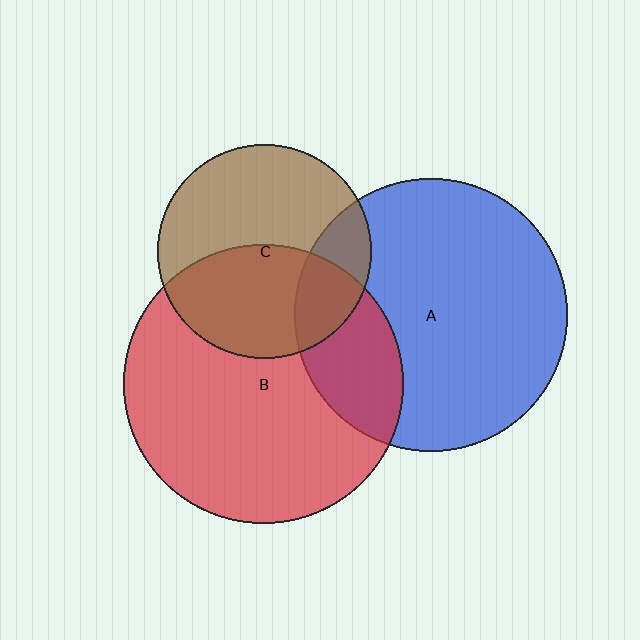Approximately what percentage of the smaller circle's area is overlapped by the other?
Approximately 25%.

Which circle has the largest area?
Circle B (red).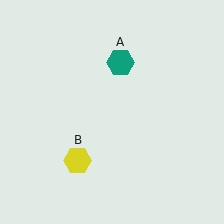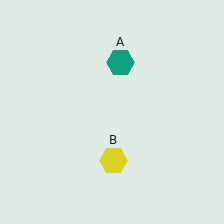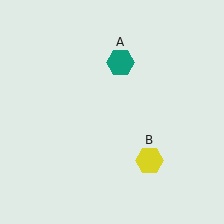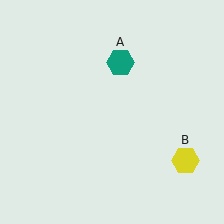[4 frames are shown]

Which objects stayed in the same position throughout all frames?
Teal hexagon (object A) remained stationary.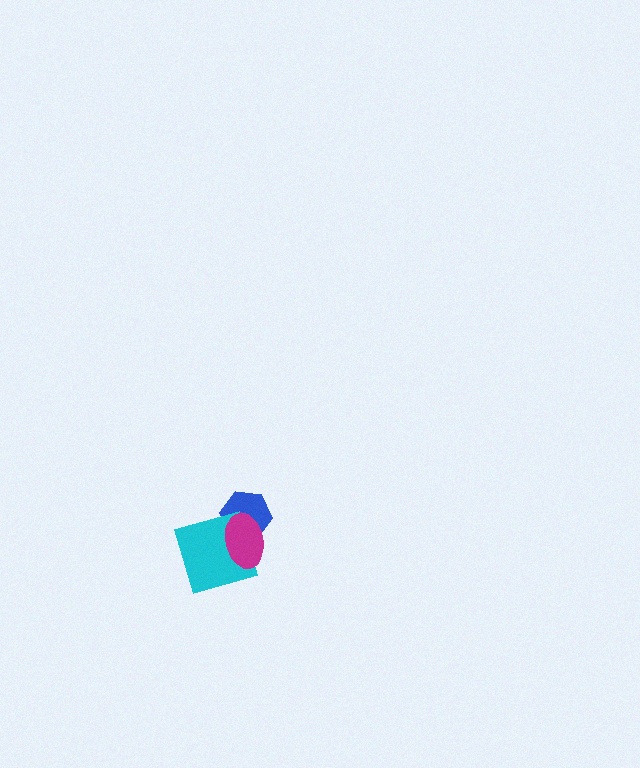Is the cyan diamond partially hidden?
Yes, it is partially covered by another shape.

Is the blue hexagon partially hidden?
Yes, it is partially covered by another shape.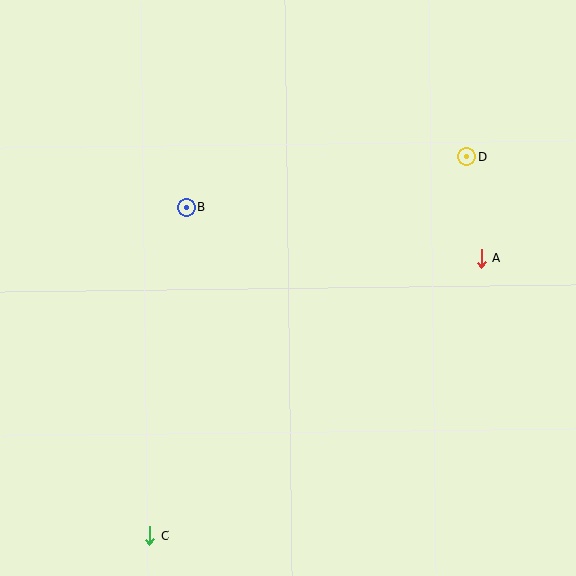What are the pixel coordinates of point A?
Point A is at (481, 258).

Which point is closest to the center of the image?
Point B at (186, 208) is closest to the center.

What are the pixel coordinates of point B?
Point B is at (186, 208).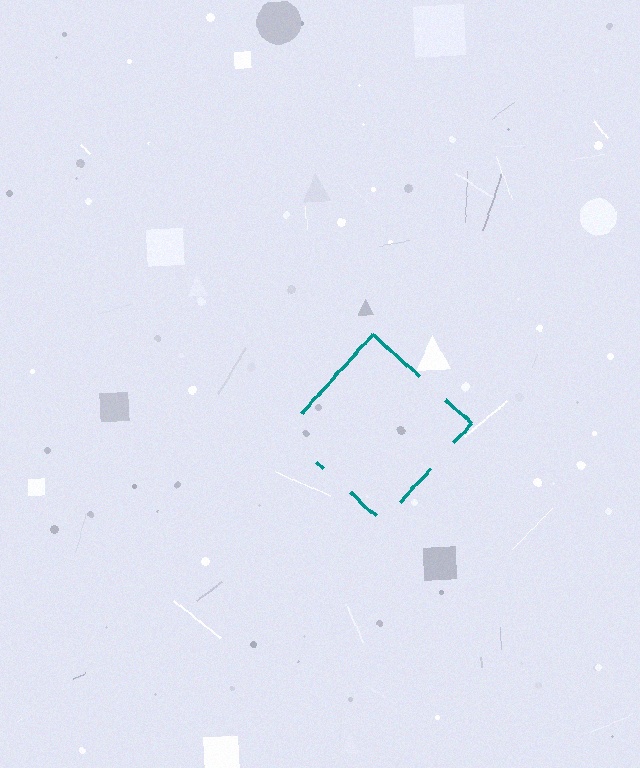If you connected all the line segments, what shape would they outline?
They would outline a diamond.